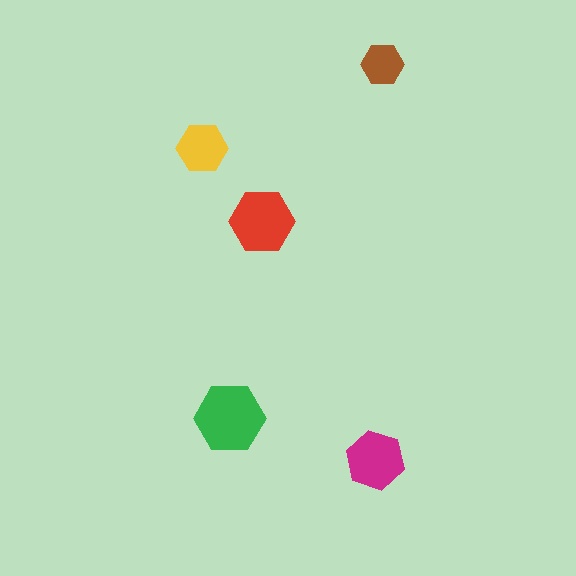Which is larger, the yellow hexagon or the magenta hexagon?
The magenta one.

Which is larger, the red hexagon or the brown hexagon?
The red one.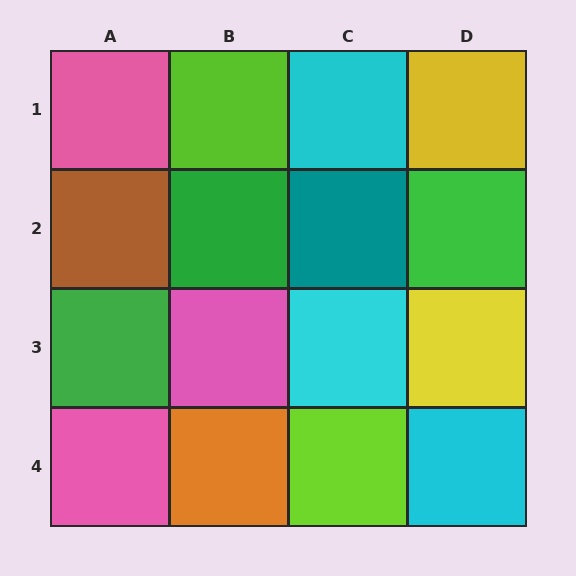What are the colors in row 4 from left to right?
Pink, orange, lime, cyan.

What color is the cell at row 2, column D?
Green.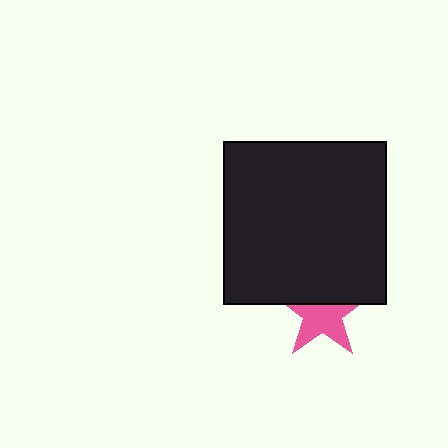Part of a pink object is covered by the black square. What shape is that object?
It is a star.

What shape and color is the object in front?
The object in front is a black square.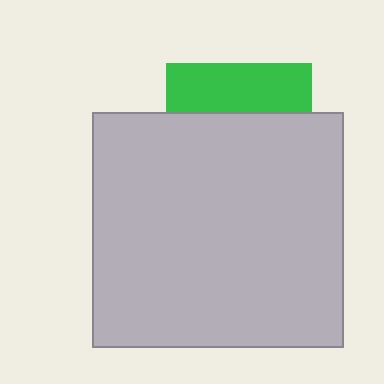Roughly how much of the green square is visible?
A small part of it is visible (roughly 33%).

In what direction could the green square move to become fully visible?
The green square could move up. That would shift it out from behind the light gray rectangle entirely.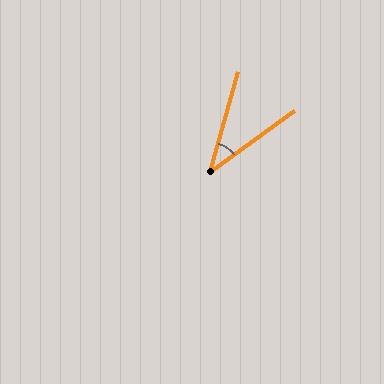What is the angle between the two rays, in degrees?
Approximately 38 degrees.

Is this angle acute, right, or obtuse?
It is acute.